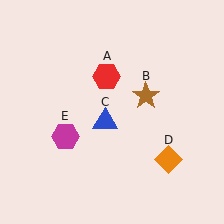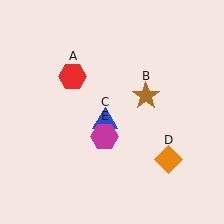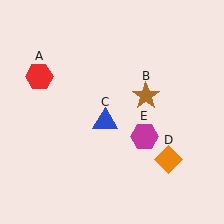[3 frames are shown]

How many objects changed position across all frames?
2 objects changed position: red hexagon (object A), magenta hexagon (object E).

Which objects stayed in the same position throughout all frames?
Brown star (object B) and blue triangle (object C) and orange diamond (object D) remained stationary.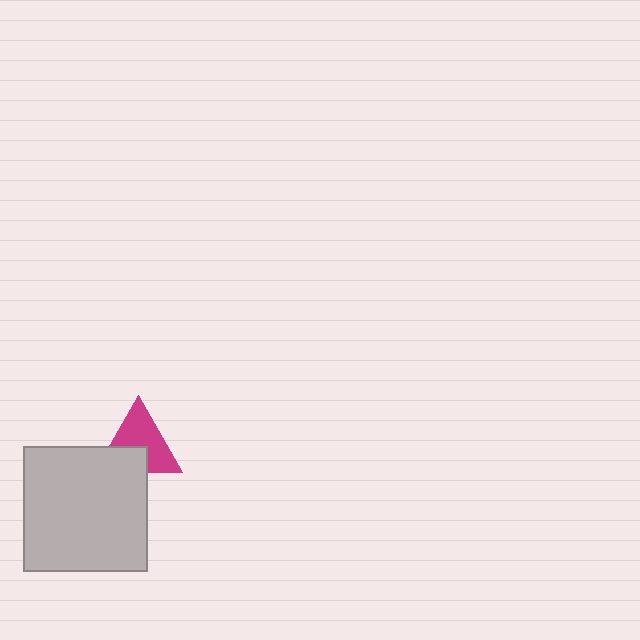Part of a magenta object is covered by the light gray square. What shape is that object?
It is a triangle.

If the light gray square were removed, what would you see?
You would see the complete magenta triangle.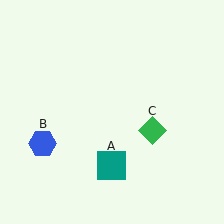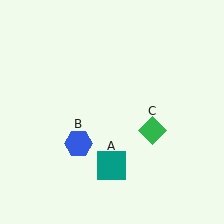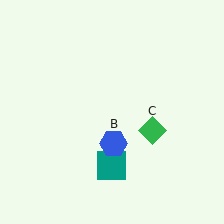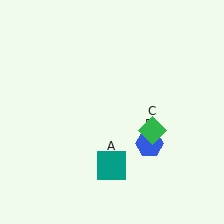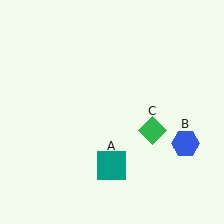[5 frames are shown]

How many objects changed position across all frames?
1 object changed position: blue hexagon (object B).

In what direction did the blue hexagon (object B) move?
The blue hexagon (object B) moved right.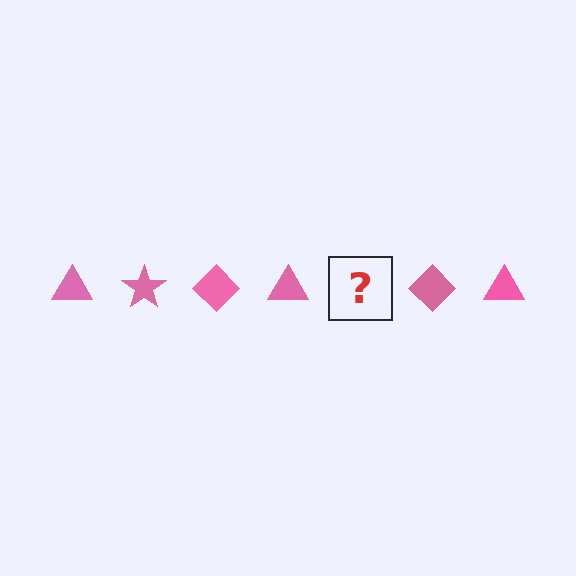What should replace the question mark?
The question mark should be replaced with a pink star.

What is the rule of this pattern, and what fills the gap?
The rule is that the pattern cycles through triangle, star, diamond shapes in pink. The gap should be filled with a pink star.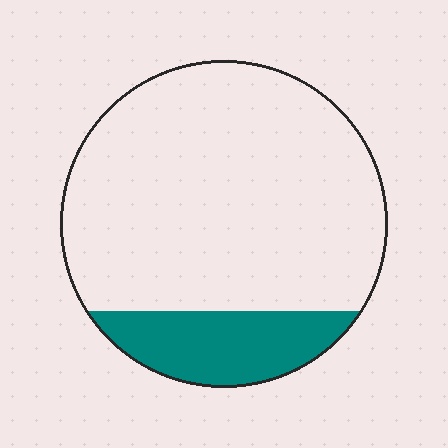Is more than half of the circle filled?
No.